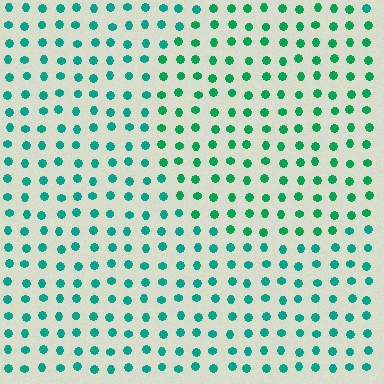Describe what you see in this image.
The image is filled with small teal elements in a uniform arrangement. A circle-shaped region is visible where the elements are tinted to a slightly different hue, forming a subtle color boundary.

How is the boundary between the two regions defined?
The boundary is defined purely by a slight shift in hue (about 22 degrees). Spacing, size, and orientation are identical on both sides.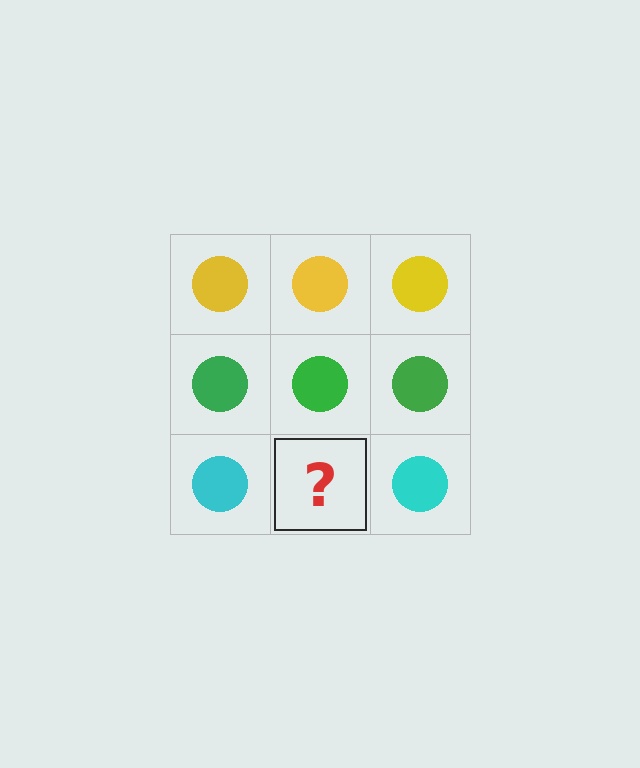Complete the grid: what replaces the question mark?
The question mark should be replaced with a cyan circle.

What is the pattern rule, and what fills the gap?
The rule is that each row has a consistent color. The gap should be filled with a cyan circle.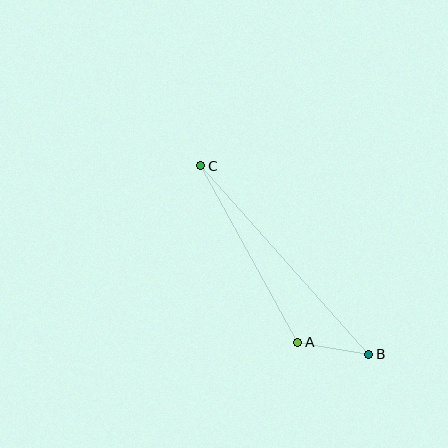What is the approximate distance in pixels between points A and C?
The distance between A and C is approximately 201 pixels.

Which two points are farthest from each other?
Points B and C are farthest from each other.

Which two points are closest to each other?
Points A and B are closest to each other.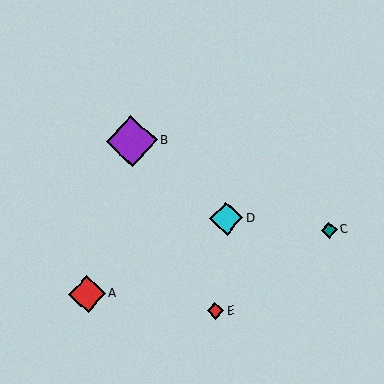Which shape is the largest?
The purple diamond (labeled B) is the largest.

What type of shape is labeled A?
Shape A is a red diamond.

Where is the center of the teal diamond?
The center of the teal diamond is at (329, 230).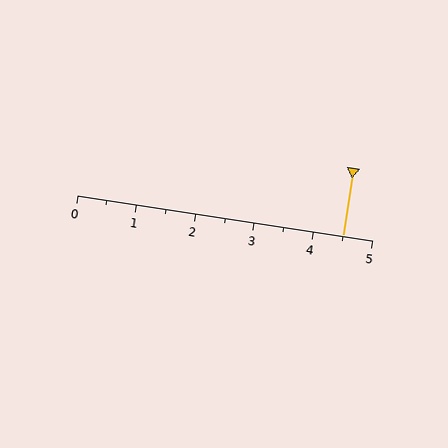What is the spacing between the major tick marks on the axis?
The major ticks are spaced 1 apart.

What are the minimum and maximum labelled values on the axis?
The axis runs from 0 to 5.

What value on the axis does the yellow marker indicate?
The marker indicates approximately 4.5.